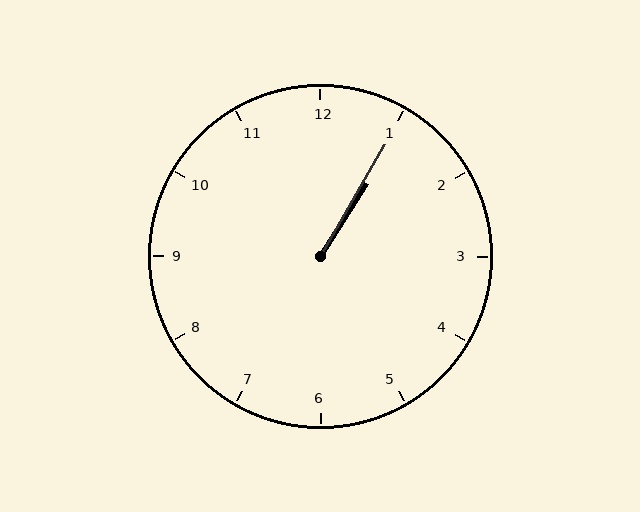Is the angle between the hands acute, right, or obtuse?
It is acute.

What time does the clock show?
1:05.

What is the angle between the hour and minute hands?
Approximately 2 degrees.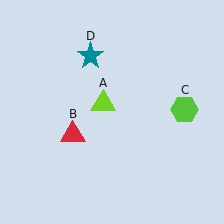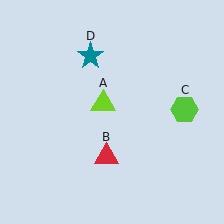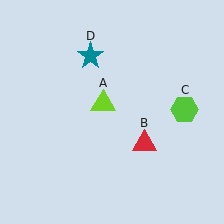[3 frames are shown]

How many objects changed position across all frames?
1 object changed position: red triangle (object B).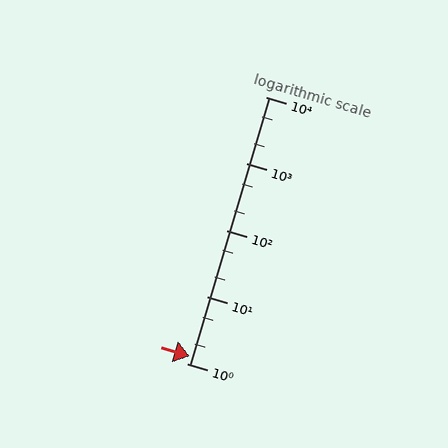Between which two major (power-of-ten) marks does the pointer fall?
The pointer is between 1 and 10.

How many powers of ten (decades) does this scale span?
The scale spans 4 decades, from 1 to 10000.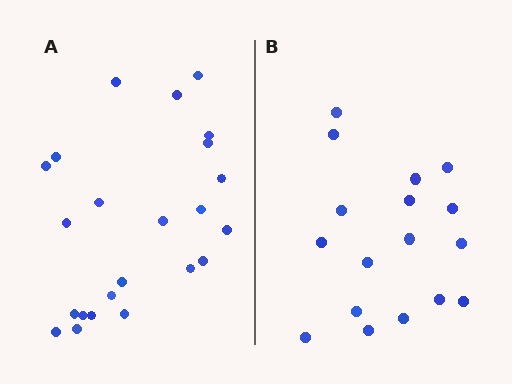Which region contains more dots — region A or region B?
Region A (the left region) has more dots.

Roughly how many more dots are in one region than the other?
Region A has about 6 more dots than region B.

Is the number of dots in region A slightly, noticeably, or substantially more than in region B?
Region A has noticeably more, but not dramatically so. The ratio is roughly 1.4 to 1.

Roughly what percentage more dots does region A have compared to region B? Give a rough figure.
About 35% more.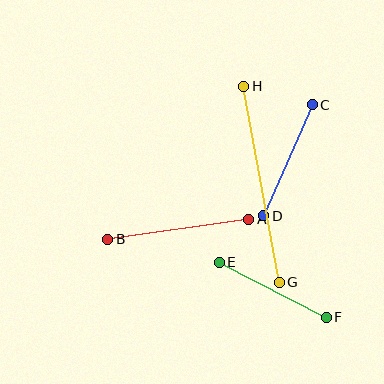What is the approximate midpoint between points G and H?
The midpoint is at approximately (262, 184) pixels.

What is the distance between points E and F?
The distance is approximately 120 pixels.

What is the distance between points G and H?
The distance is approximately 199 pixels.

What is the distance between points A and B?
The distance is approximately 142 pixels.